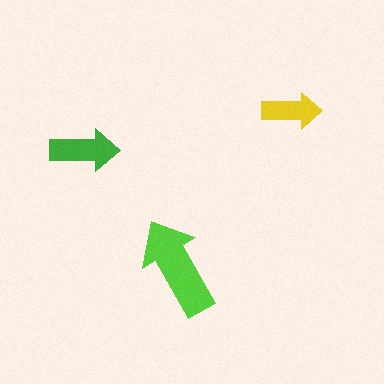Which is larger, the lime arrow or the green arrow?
The lime one.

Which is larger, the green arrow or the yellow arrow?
The green one.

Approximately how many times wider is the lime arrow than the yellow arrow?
About 1.5 times wider.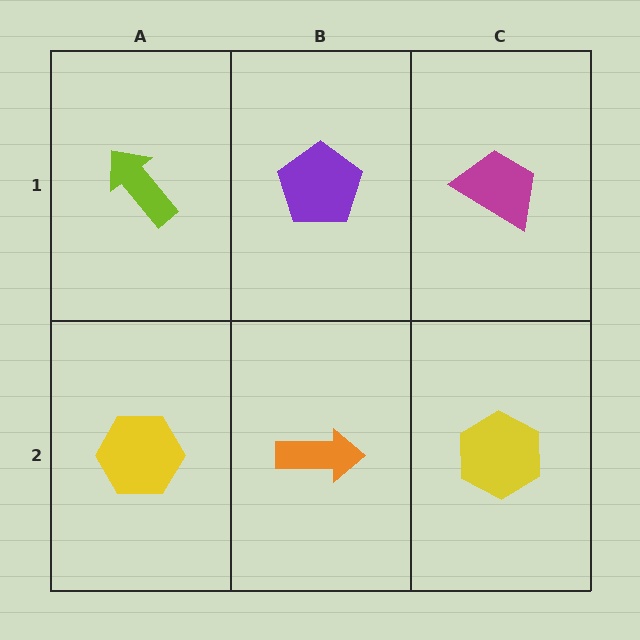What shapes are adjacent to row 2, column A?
A lime arrow (row 1, column A), an orange arrow (row 2, column B).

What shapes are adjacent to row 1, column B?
An orange arrow (row 2, column B), a lime arrow (row 1, column A), a magenta trapezoid (row 1, column C).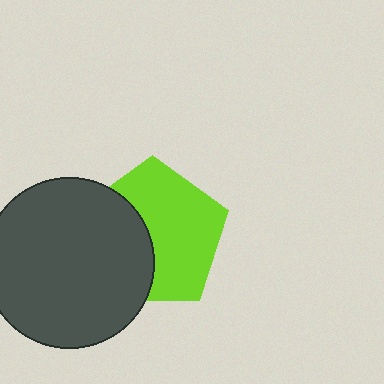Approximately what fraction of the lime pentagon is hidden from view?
Roughly 40% of the lime pentagon is hidden behind the dark gray circle.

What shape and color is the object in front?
The object in front is a dark gray circle.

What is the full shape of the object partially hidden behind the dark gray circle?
The partially hidden object is a lime pentagon.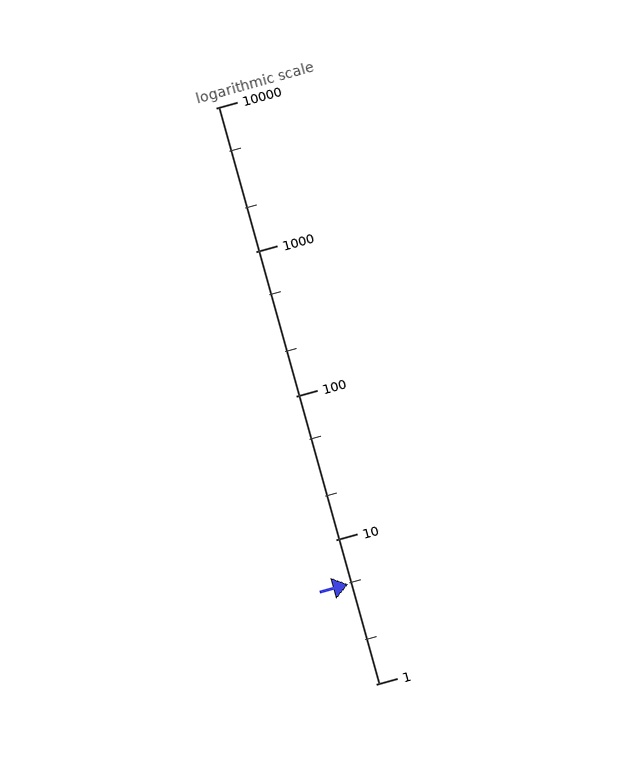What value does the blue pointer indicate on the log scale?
The pointer indicates approximately 4.9.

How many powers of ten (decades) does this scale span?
The scale spans 4 decades, from 1 to 10000.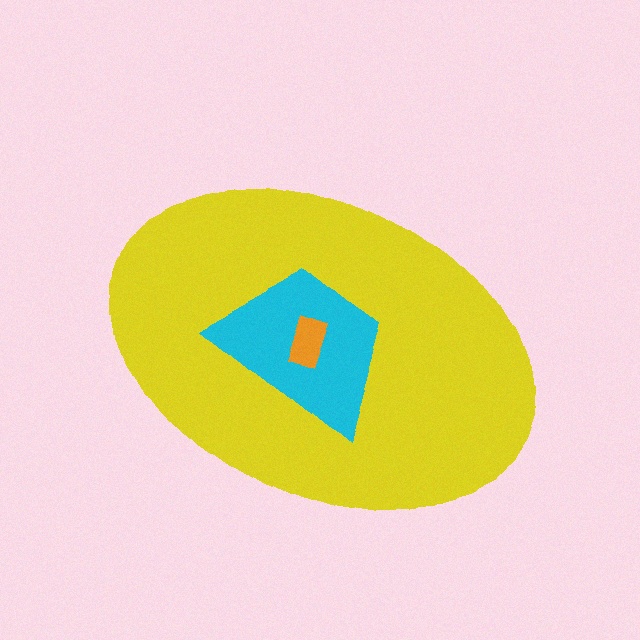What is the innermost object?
The orange rectangle.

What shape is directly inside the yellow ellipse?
The cyan trapezoid.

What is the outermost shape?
The yellow ellipse.